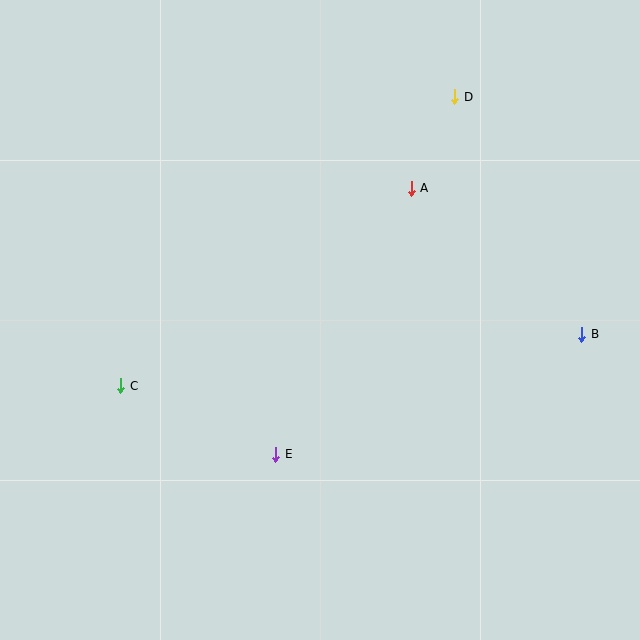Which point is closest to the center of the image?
Point E at (276, 454) is closest to the center.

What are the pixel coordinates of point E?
Point E is at (276, 454).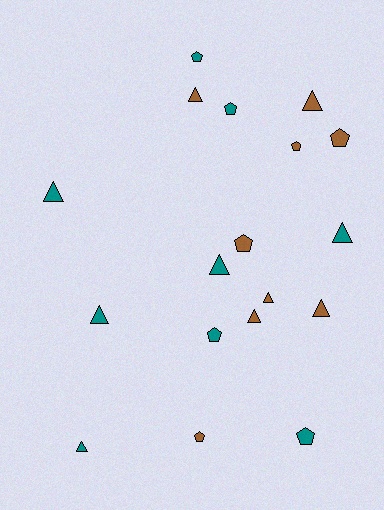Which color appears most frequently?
Brown, with 9 objects.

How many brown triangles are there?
There are 5 brown triangles.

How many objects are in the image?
There are 18 objects.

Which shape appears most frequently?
Triangle, with 10 objects.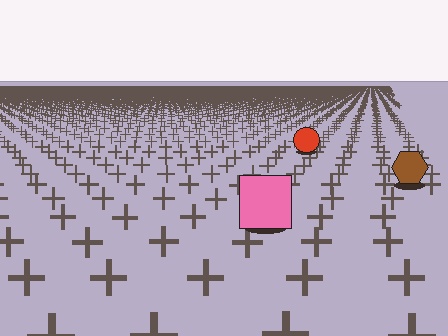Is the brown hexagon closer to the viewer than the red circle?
Yes. The brown hexagon is closer — you can tell from the texture gradient: the ground texture is coarser near it.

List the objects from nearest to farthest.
From nearest to farthest: the pink square, the brown hexagon, the red circle.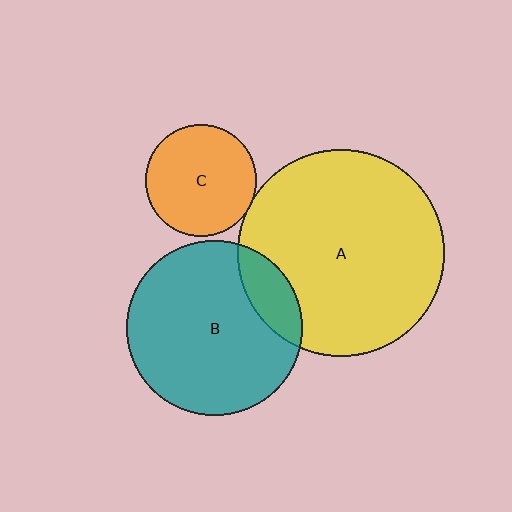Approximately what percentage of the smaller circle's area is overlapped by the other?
Approximately 5%.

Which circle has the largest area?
Circle A (yellow).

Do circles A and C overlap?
Yes.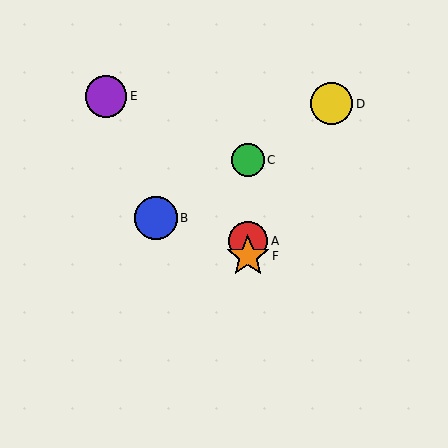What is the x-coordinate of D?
Object D is at x≈332.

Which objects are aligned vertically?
Objects A, C, F are aligned vertically.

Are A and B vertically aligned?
No, A is at x≈248 and B is at x≈156.